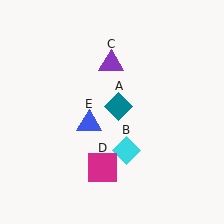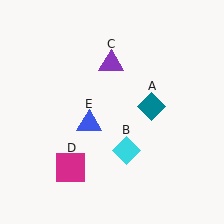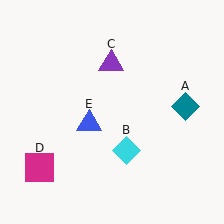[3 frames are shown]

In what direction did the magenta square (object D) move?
The magenta square (object D) moved left.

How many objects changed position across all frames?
2 objects changed position: teal diamond (object A), magenta square (object D).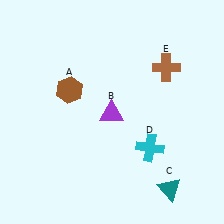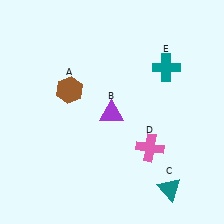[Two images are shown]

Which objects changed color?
D changed from cyan to pink. E changed from brown to teal.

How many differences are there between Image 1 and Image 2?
There are 2 differences between the two images.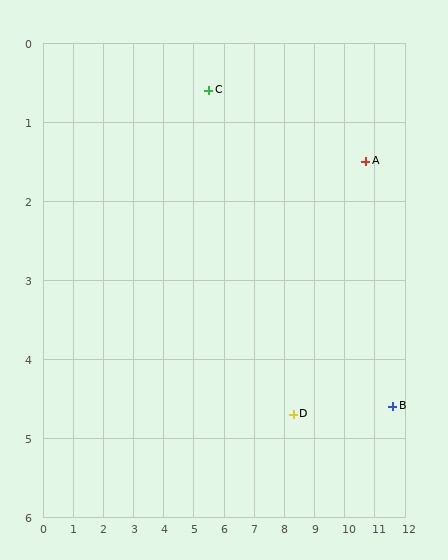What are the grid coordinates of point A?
Point A is at approximately (10.7, 1.5).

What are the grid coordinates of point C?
Point C is at approximately (5.5, 0.6).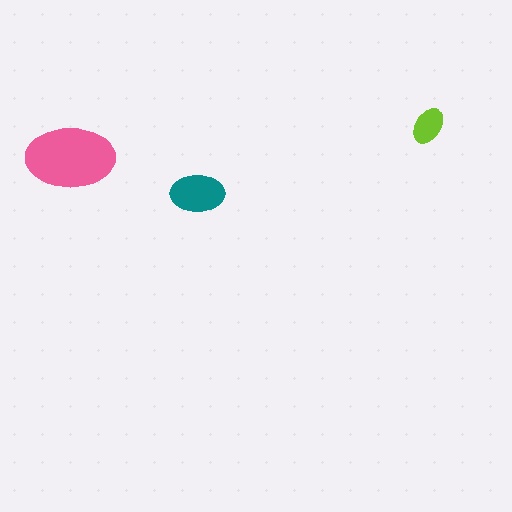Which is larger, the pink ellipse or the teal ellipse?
The pink one.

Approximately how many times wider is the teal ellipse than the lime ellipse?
About 1.5 times wider.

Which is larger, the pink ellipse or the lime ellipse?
The pink one.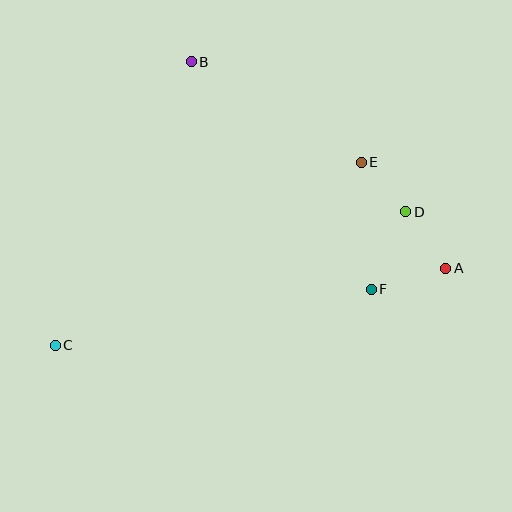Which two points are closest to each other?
Points D and E are closest to each other.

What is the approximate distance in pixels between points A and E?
The distance between A and E is approximately 135 pixels.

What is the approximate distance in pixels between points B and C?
The distance between B and C is approximately 314 pixels.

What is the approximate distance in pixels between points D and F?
The distance between D and F is approximately 85 pixels.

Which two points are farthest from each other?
Points A and C are farthest from each other.